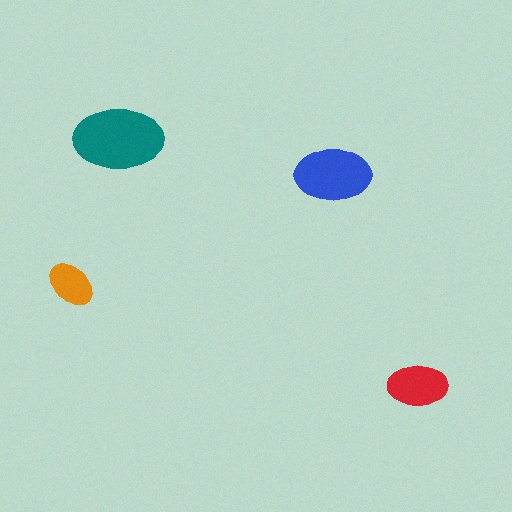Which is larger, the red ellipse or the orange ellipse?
The red one.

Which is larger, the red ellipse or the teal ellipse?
The teal one.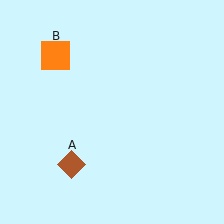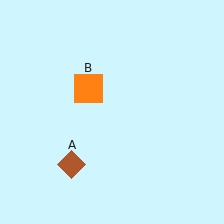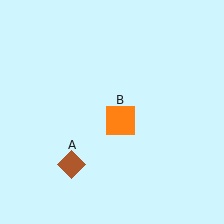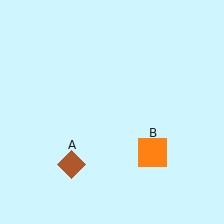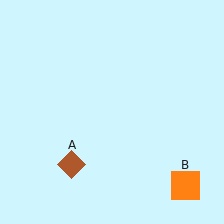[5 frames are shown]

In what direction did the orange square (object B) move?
The orange square (object B) moved down and to the right.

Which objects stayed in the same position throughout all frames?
Brown diamond (object A) remained stationary.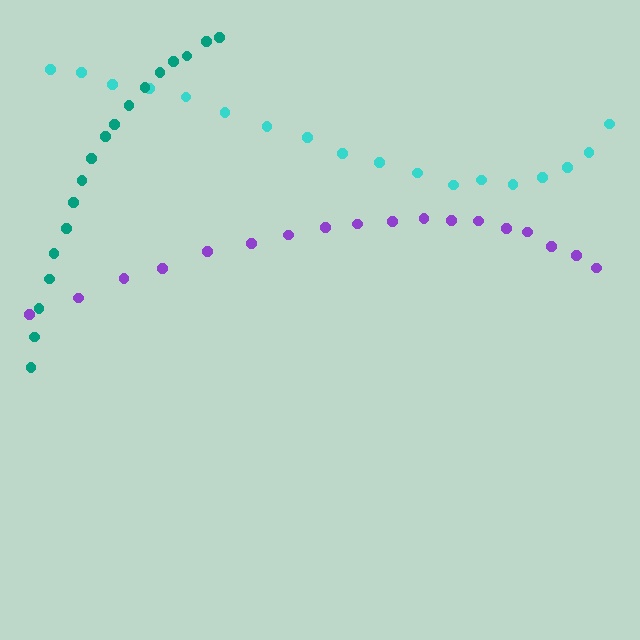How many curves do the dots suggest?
There are 3 distinct paths.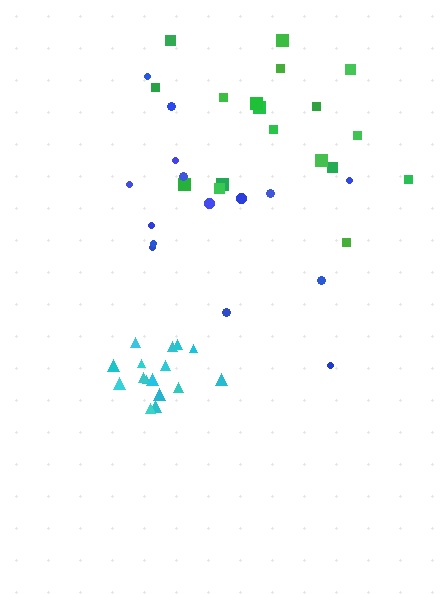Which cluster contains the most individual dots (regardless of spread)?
Green (18).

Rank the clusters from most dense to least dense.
cyan, green, blue.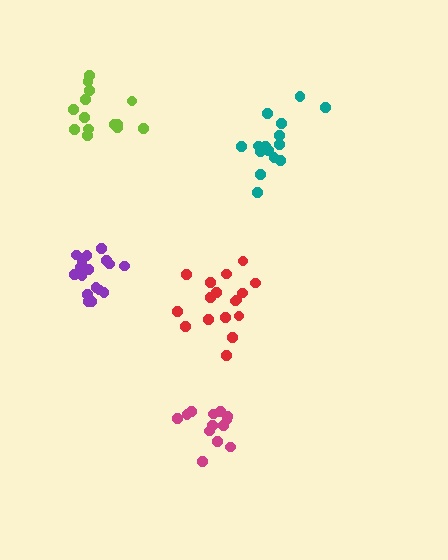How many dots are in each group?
Group 1: 17 dots, Group 2: 15 dots, Group 3: 13 dots, Group 4: 17 dots, Group 5: 15 dots (77 total).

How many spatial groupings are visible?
There are 5 spatial groupings.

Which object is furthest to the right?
The teal cluster is rightmost.